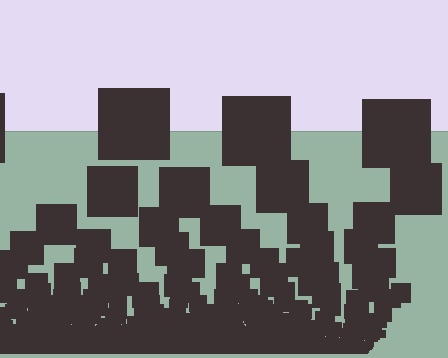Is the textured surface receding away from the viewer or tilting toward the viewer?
The surface appears to tilt toward the viewer. Texture elements get larger and sparser toward the top.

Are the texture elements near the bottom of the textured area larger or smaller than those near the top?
Smaller. The gradient is inverted — elements near the bottom are smaller and denser.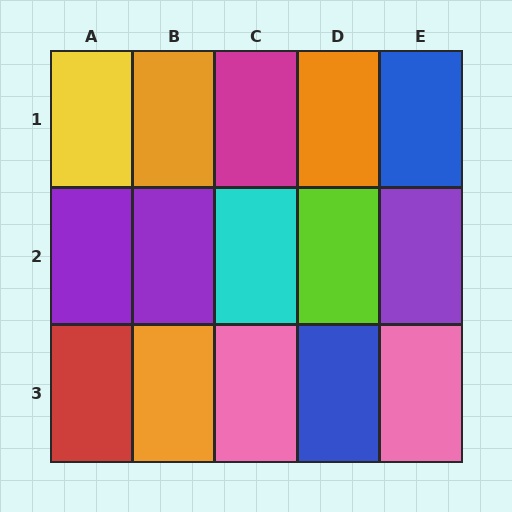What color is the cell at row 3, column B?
Orange.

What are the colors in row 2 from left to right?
Purple, purple, cyan, lime, purple.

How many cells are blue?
2 cells are blue.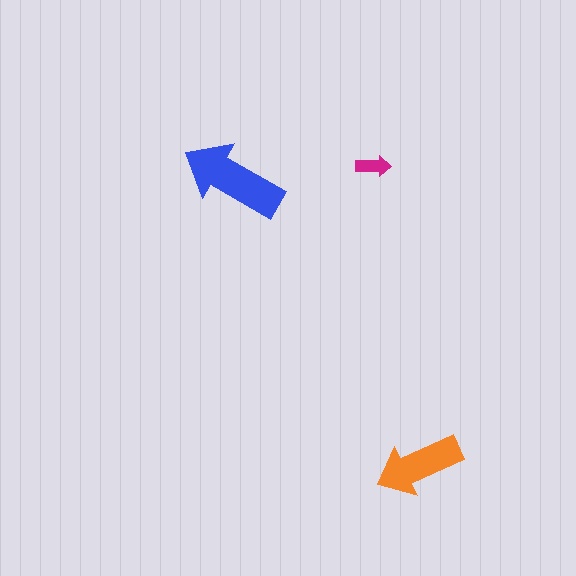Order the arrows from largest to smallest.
the blue one, the orange one, the magenta one.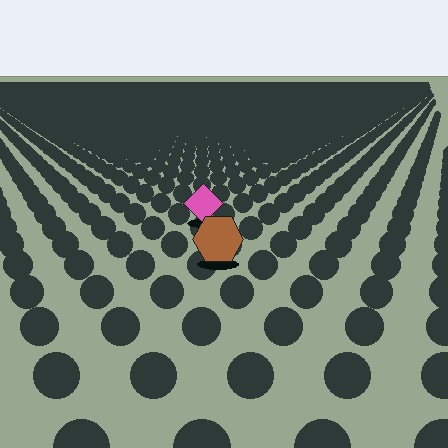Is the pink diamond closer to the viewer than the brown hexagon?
No. The brown hexagon is closer — you can tell from the texture gradient: the ground texture is coarser near it.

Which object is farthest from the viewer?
The pink diamond is farthest from the viewer. It appears smaller and the ground texture around it is denser.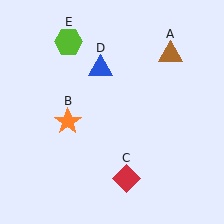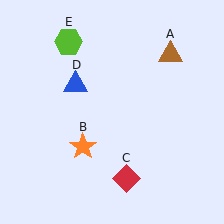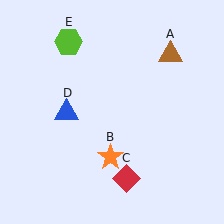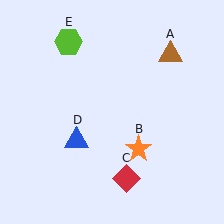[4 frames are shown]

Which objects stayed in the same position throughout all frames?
Brown triangle (object A) and red diamond (object C) and lime hexagon (object E) remained stationary.